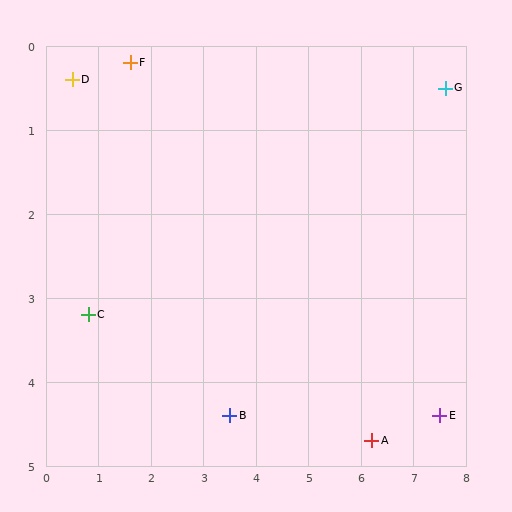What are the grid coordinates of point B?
Point B is at approximately (3.5, 4.4).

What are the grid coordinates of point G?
Point G is at approximately (7.6, 0.5).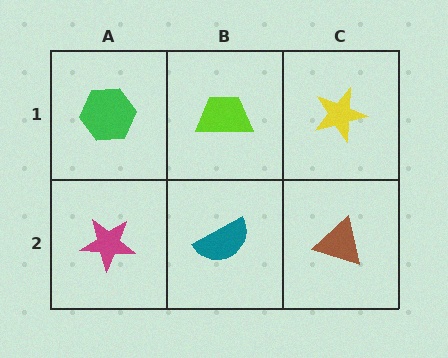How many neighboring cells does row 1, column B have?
3.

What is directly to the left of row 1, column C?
A lime trapezoid.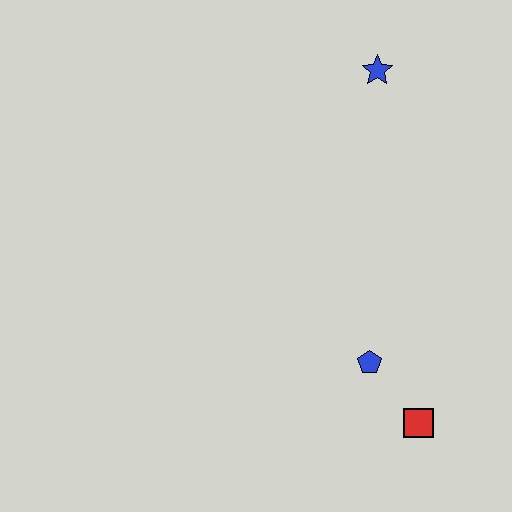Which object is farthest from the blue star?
The red square is farthest from the blue star.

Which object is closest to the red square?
The blue pentagon is closest to the red square.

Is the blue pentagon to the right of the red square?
No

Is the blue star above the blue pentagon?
Yes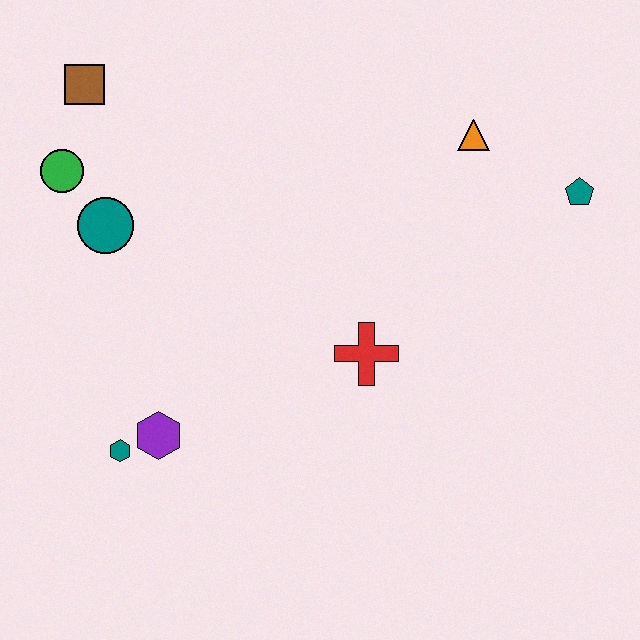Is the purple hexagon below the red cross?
Yes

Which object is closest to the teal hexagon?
The purple hexagon is closest to the teal hexagon.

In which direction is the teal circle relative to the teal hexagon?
The teal circle is above the teal hexagon.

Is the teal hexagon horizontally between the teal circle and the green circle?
No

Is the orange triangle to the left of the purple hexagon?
No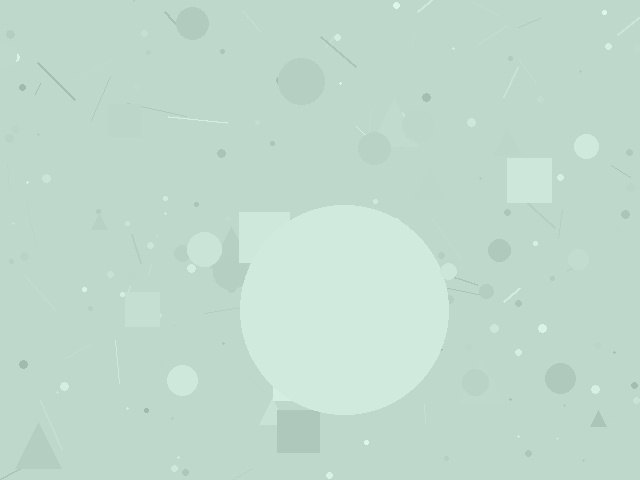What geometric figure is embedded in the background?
A circle is embedded in the background.